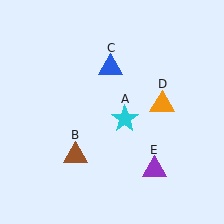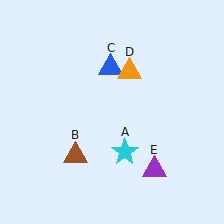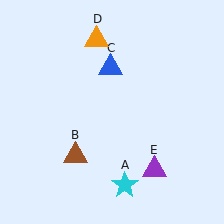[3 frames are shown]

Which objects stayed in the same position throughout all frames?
Brown triangle (object B) and blue triangle (object C) and purple triangle (object E) remained stationary.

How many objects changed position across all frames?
2 objects changed position: cyan star (object A), orange triangle (object D).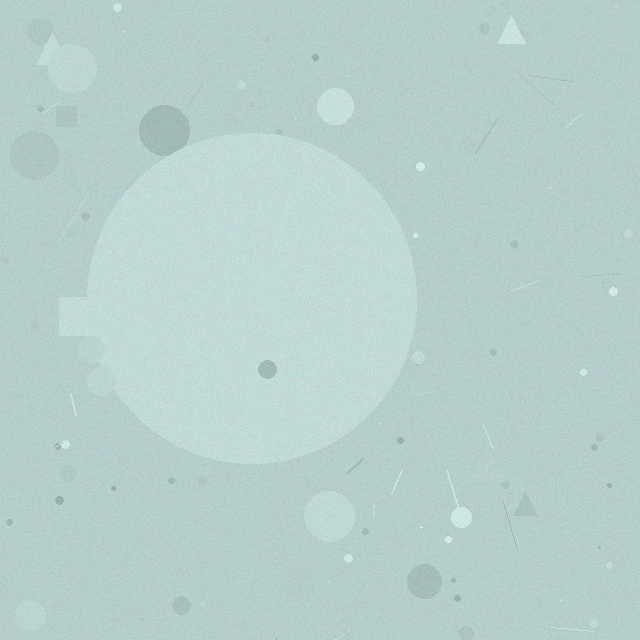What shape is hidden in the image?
A circle is hidden in the image.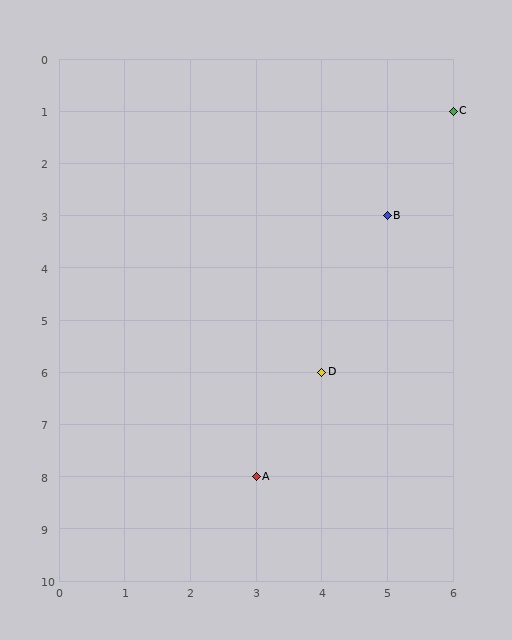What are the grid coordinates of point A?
Point A is at grid coordinates (3, 8).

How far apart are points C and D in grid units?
Points C and D are 2 columns and 5 rows apart (about 5.4 grid units diagonally).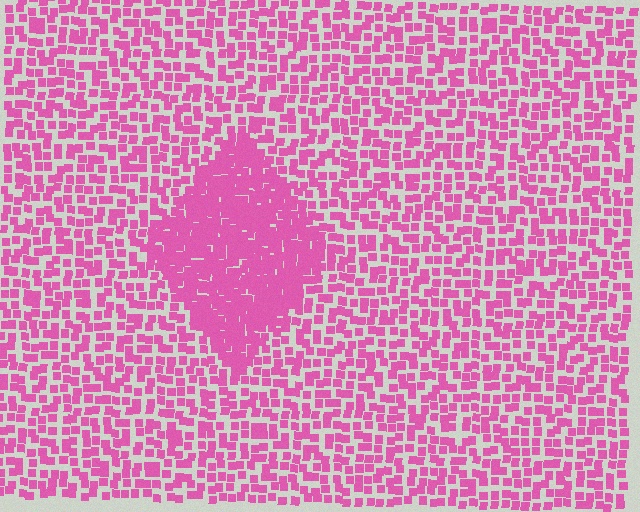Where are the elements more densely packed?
The elements are more densely packed inside the diamond boundary.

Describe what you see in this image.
The image contains small pink elements arranged at two different densities. A diamond-shaped region is visible where the elements are more densely packed than the surrounding area.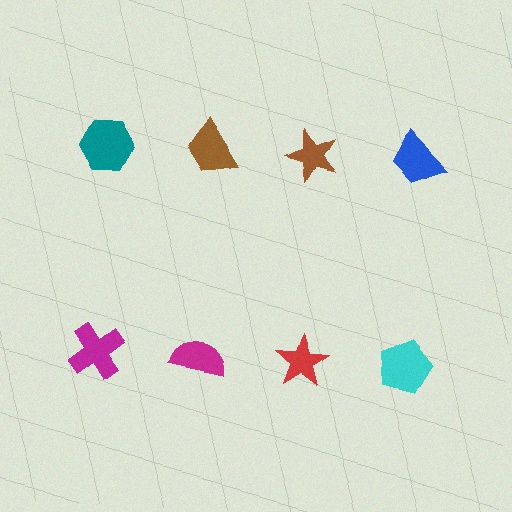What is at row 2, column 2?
A magenta semicircle.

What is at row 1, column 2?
A brown trapezoid.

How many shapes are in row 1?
4 shapes.